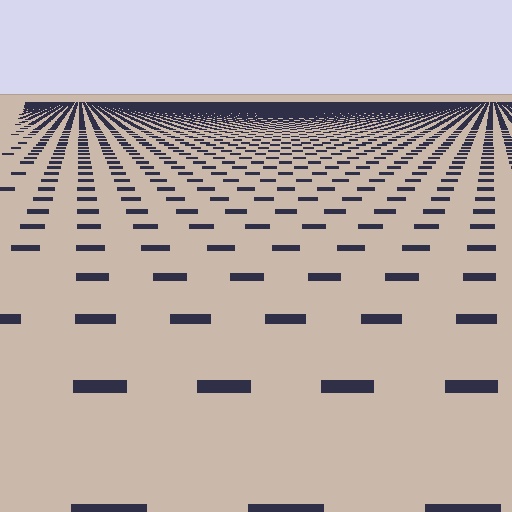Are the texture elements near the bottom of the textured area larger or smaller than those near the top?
Larger. Near the bottom, elements are closer to the viewer and appear at a bigger on-screen size.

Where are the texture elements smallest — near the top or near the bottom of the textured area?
Near the top.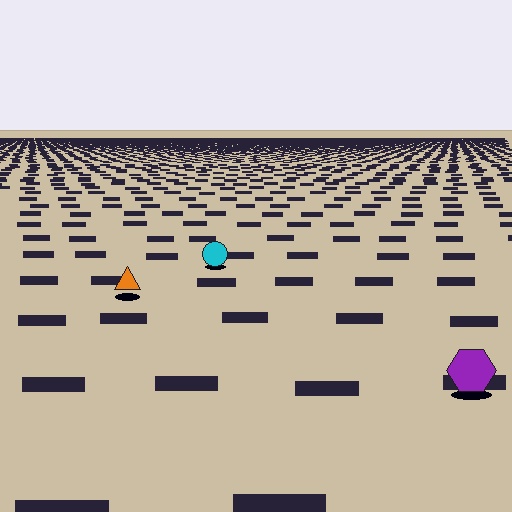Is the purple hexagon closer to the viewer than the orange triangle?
Yes. The purple hexagon is closer — you can tell from the texture gradient: the ground texture is coarser near it.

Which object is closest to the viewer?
The purple hexagon is closest. The texture marks near it are larger and more spread out.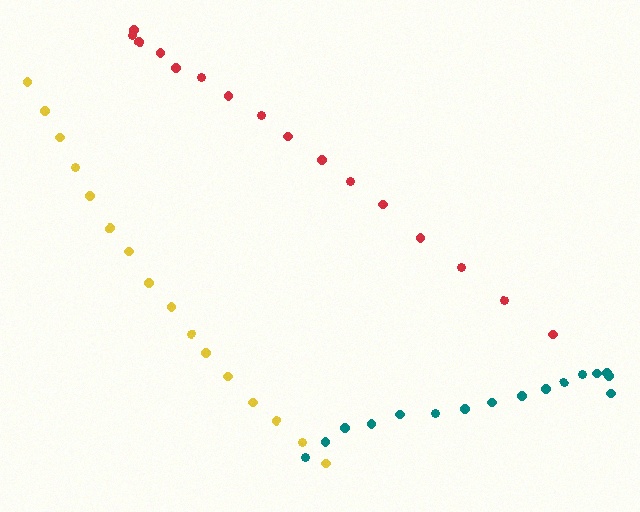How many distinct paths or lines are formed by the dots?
There are 3 distinct paths.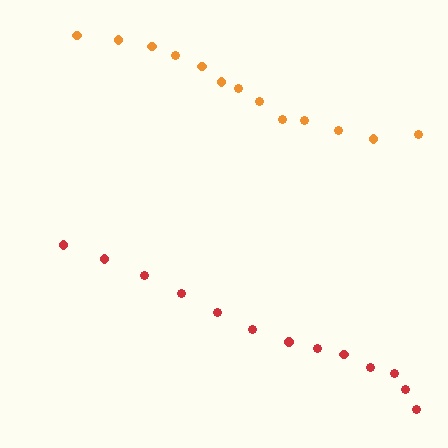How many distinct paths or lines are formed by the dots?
There are 2 distinct paths.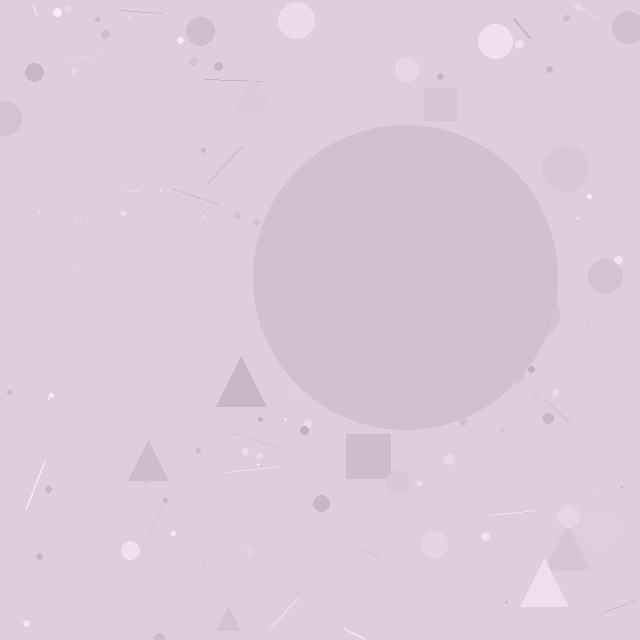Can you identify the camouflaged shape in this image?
The camouflaged shape is a circle.